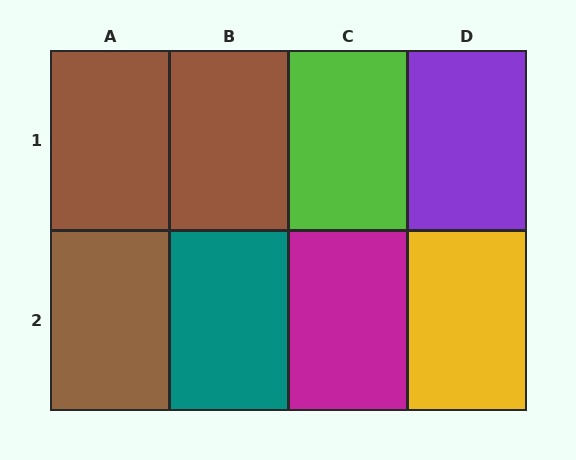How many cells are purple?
1 cell is purple.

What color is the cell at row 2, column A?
Brown.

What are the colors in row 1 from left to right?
Brown, brown, lime, purple.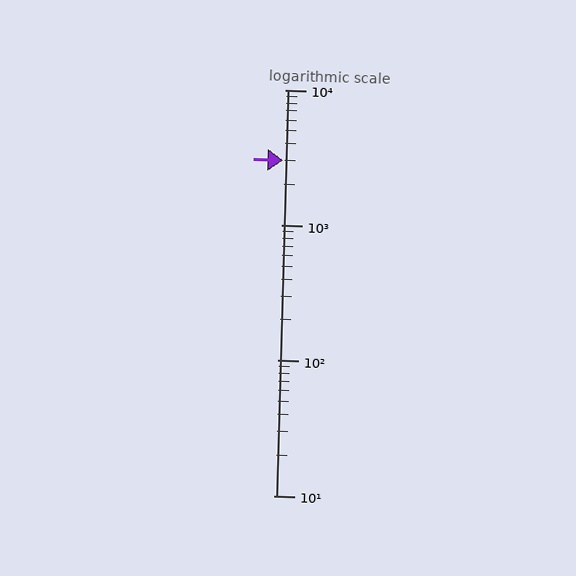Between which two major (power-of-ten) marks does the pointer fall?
The pointer is between 1000 and 10000.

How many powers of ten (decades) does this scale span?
The scale spans 3 decades, from 10 to 10000.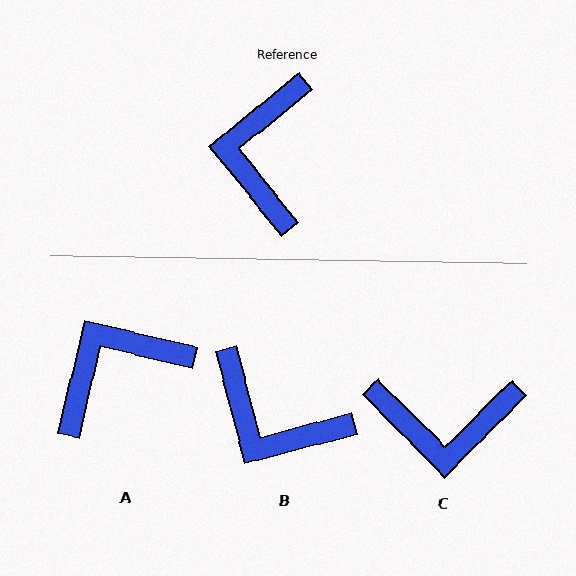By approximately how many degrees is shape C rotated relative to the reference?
Approximately 96 degrees counter-clockwise.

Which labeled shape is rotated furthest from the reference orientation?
C, about 96 degrees away.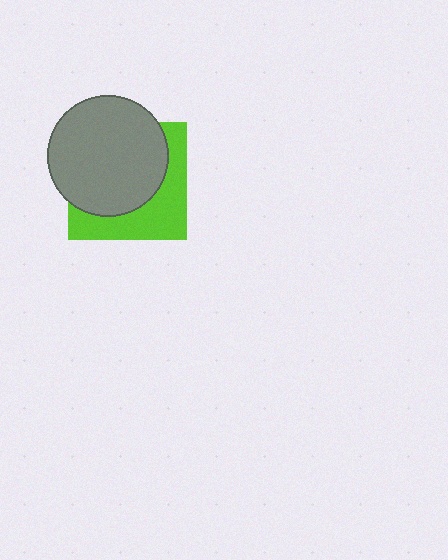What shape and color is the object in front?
The object in front is a gray circle.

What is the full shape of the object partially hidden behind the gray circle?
The partially hidden object is a lime square.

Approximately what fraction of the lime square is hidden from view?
Roughly 61% of the lime square is hidden behind the gray circle.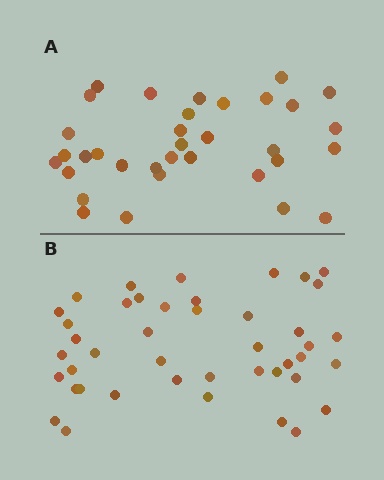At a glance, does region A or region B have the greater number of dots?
Region B (the bottom region) has more dots.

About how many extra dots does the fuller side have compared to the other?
Region B has roughly 8 or so more dots than region A.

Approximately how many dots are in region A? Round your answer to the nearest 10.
About 30 dots. (The exact count is 34, which rounds to 30.)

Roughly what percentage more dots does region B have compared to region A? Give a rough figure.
About 25% more.